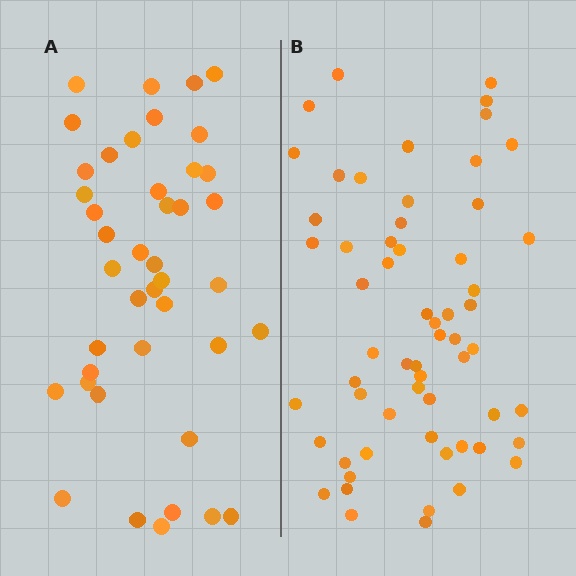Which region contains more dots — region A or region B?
Region B (the right region) has more dots.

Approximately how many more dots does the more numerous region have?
Region B has approximately 20 more dots than region A.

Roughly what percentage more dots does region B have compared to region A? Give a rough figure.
About 45% more.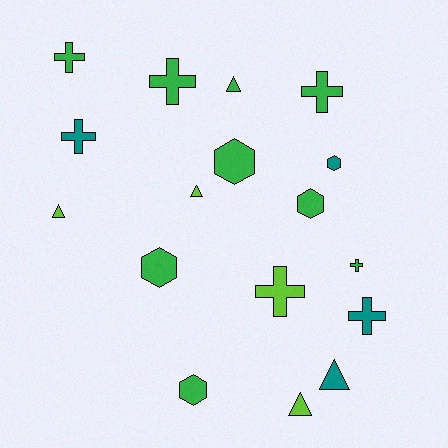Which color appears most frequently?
Green, with 9 objects.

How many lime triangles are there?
There are 3 lime triangles.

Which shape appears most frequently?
Cross, with 7 objects.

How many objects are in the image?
There are 17 objects.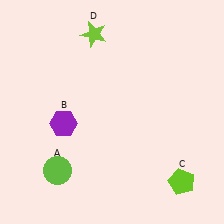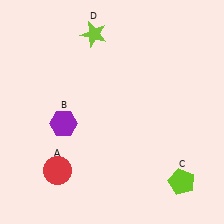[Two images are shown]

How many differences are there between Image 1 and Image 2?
There is 1 difference between the two images.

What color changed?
The circle (A) changed from lime in Image 1 to red in Image 2.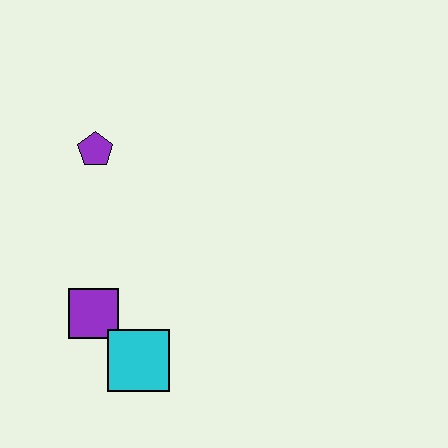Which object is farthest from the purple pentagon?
The cyan square is farthest from the purple pentagon.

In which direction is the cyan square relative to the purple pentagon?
The cyan square is below the purple pentagon.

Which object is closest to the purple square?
The cyan square is closest to the purple square.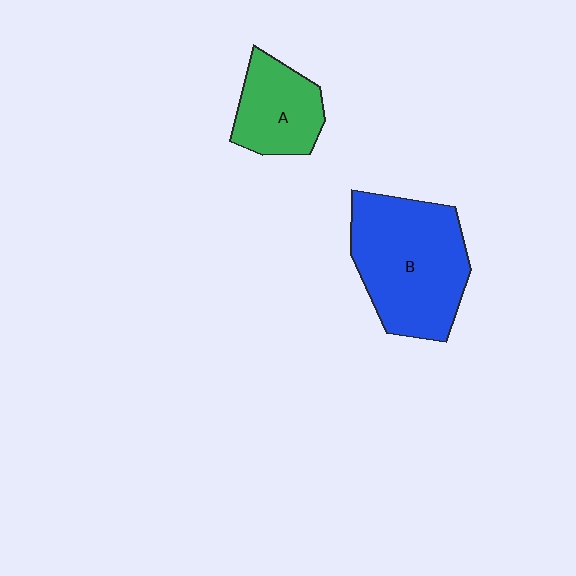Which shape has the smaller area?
Shape A (green).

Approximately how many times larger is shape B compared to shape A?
Approximately 1.9 times.